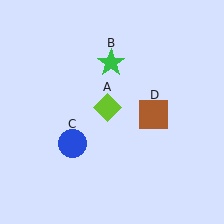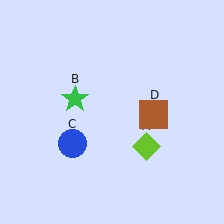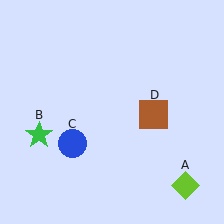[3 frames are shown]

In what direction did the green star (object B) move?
The green star (object B) moved down and to the left.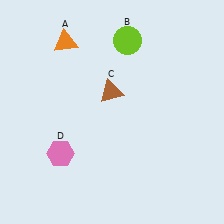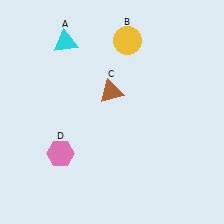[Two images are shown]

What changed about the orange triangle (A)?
In Image 1, A is orange. In Image 2, it changed to cyan.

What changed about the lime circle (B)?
In Image 1, B is lime. In Image 2, it changed to yellow.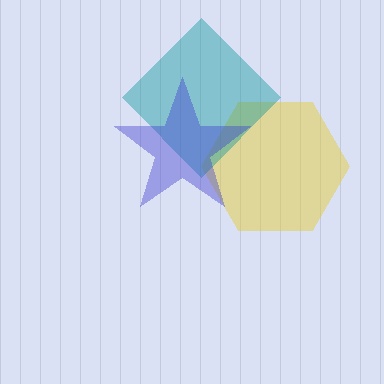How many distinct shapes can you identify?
There are 3 distinct shapes: a yellow hexagon, a teal diamond, a blue star.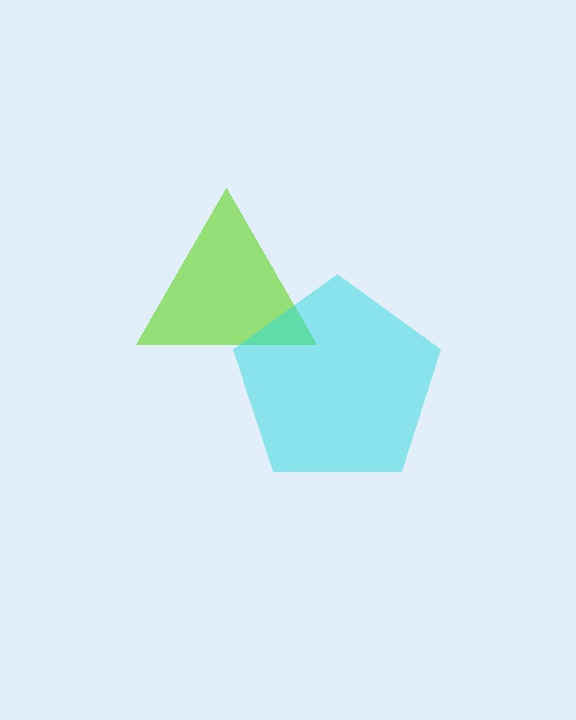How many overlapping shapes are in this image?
There are 2 overlapping shapes in the image.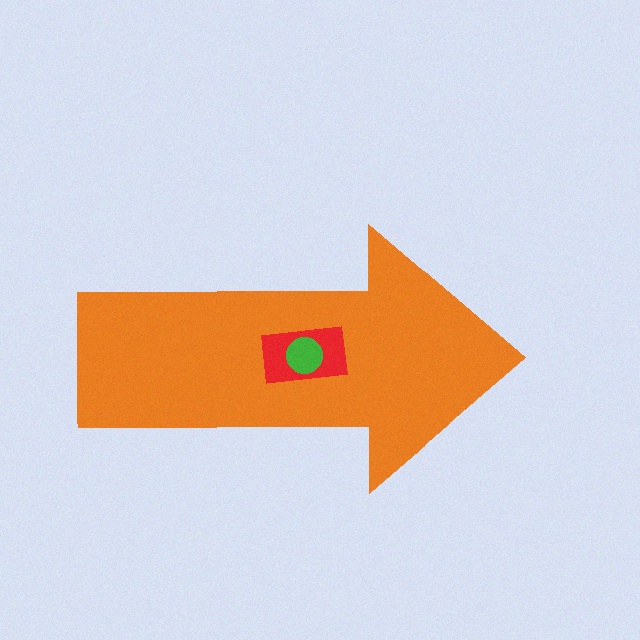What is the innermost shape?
The green circle.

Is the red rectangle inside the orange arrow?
Yes.